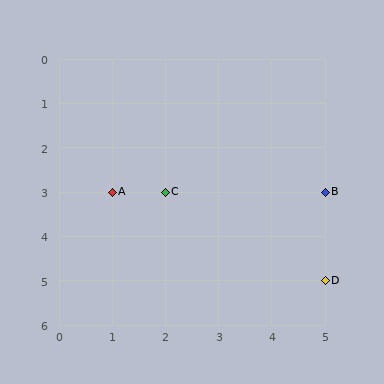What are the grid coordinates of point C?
Point C is at grid coordinates (2, 3).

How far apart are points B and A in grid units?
Points B and A are 4 columns apart.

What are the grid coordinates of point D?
Point D is at grid coordinates (5, 5).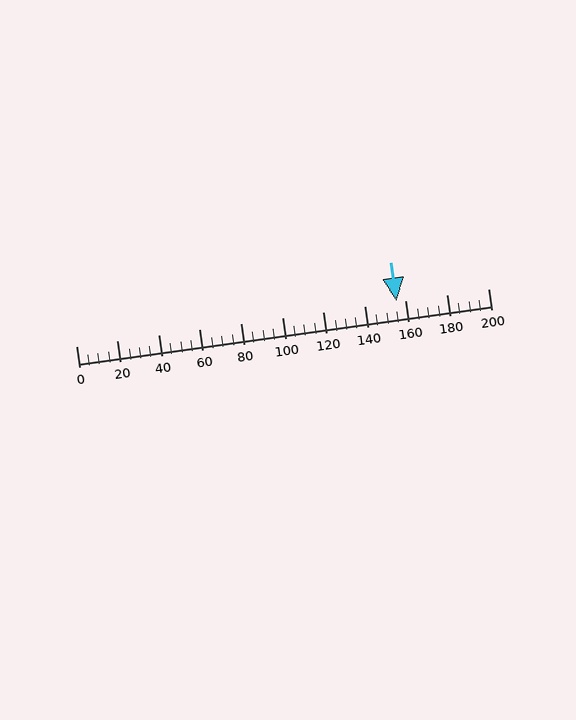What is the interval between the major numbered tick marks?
The major tick marks are spaced 20 units apart.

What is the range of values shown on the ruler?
The ruler shows values from 0 to 200.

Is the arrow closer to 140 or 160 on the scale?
The arrow is closer to 160.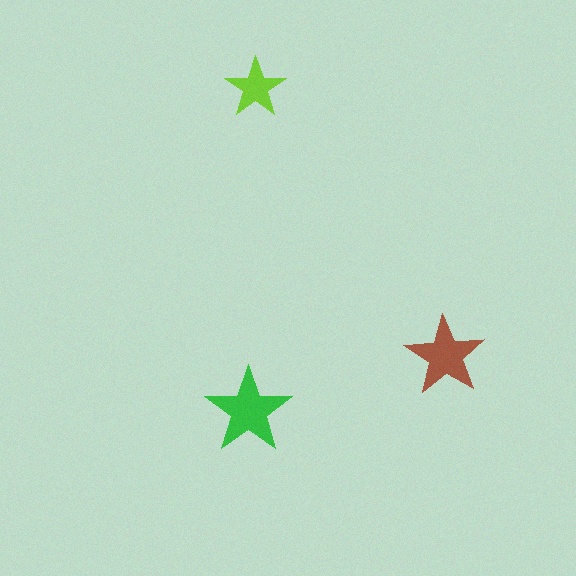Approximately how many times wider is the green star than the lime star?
About 1.5 times wider.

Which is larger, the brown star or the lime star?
The brown one.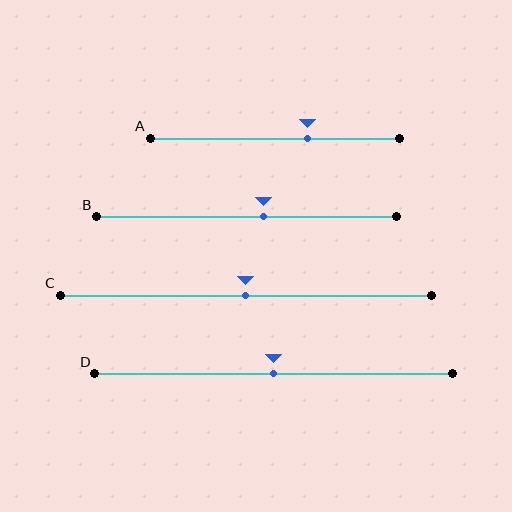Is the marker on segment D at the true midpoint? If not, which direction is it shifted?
Yes, the marker on segment D is at the true midpoint.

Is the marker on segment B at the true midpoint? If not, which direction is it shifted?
No, the marker on segment B is shifted to the right by about 6% of the segment length.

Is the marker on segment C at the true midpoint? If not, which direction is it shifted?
Yes, the marker on segment C is at the true midpoint.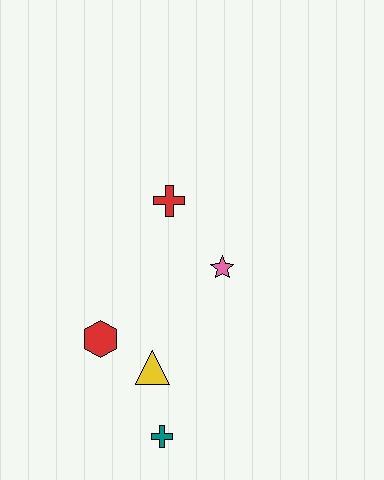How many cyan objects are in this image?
There are no cyan objects.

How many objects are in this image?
There are 5 objects.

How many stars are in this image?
There is 1 star.